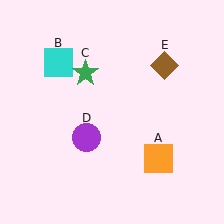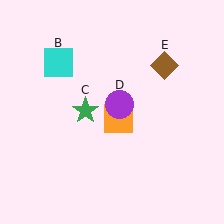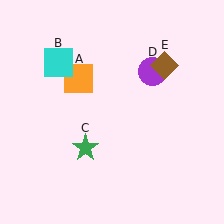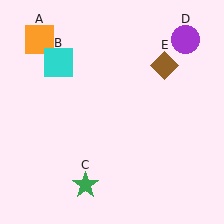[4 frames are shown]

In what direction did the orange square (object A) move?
The orange square (object A) moved up and to the left.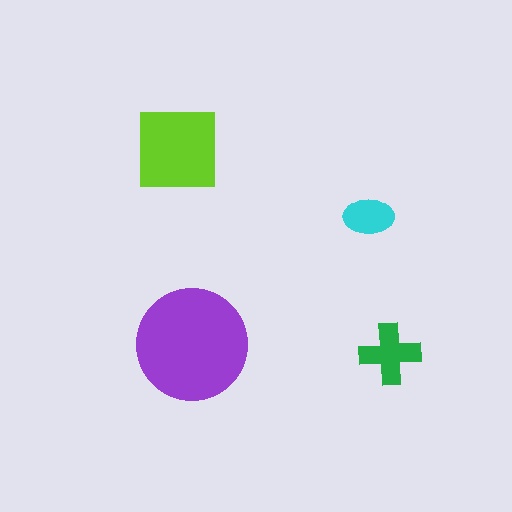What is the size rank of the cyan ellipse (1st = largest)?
4th.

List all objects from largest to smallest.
The purple circle, the lime square, the green cross, the cyan ellipse.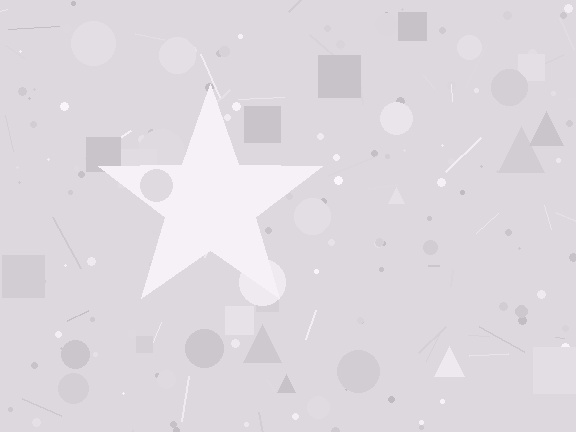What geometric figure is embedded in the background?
A star is embedded in the background.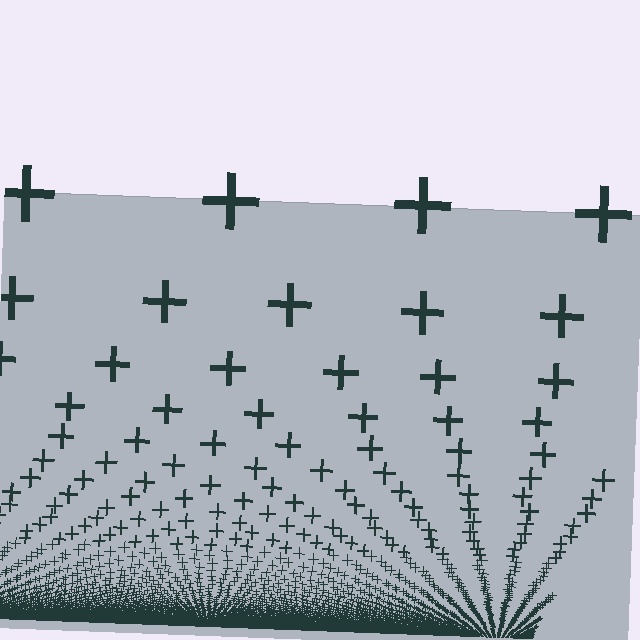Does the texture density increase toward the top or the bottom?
Density increases toward the bottom.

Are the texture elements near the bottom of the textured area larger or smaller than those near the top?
Smaller. The gradient is inverted — elements near the bottom are smaller and denser.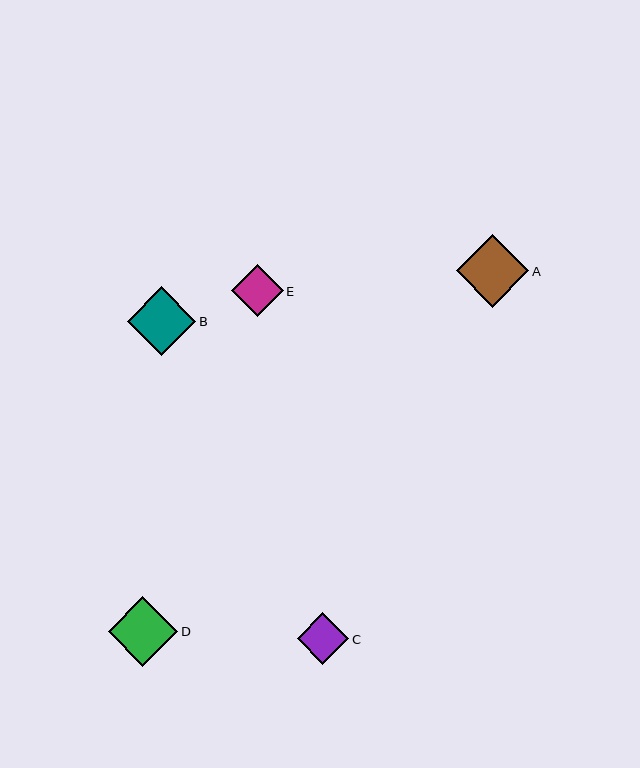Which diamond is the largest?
Diamond A is the largest with a size of approximately 72 pixels.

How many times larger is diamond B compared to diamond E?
Diamond B is approximately 1.3 times the size of diamond E.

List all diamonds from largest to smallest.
From largest to smallest: A, D, B, C, E.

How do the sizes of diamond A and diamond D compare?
Diamond A and diamond D are approximately the same size.